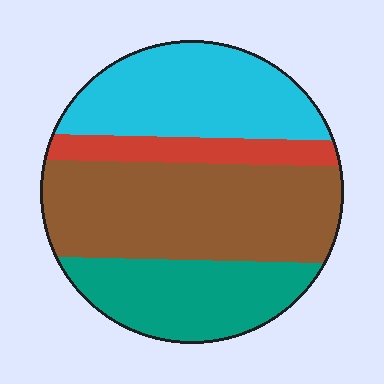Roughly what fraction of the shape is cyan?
Cyan takes up about one quarter (1/4) of the shape.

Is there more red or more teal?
Teal.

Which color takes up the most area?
Brown, at roughly 40%.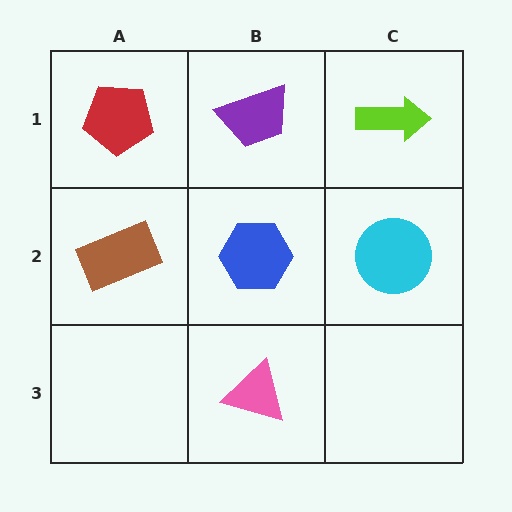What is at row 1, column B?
A purple trapezoid.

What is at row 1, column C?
A lime arrow.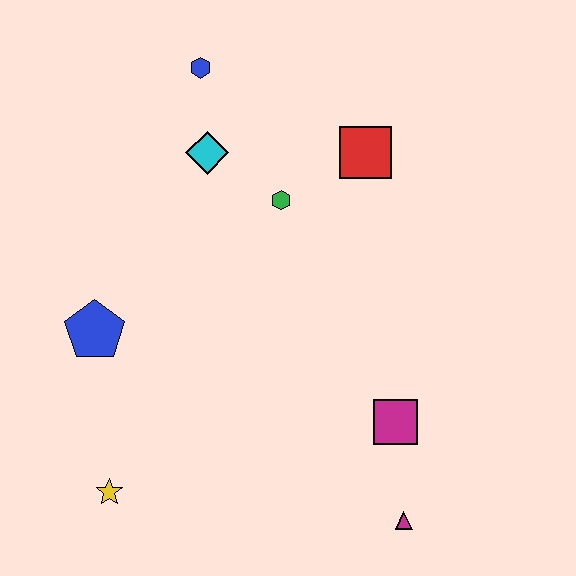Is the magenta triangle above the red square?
No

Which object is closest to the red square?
The green hexagon is closest to the red square.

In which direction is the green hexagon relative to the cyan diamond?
The green hexagon is to the right of the cyan diamond.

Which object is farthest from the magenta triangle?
The blue hexagon is farthest from the magenta triangle.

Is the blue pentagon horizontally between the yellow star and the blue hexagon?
No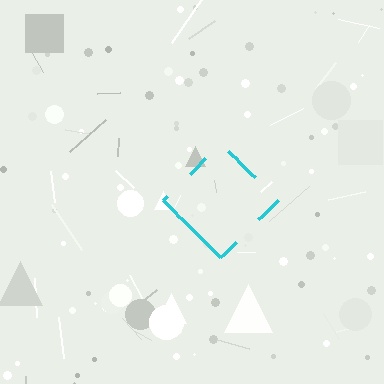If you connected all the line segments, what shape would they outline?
They would outline a diamond.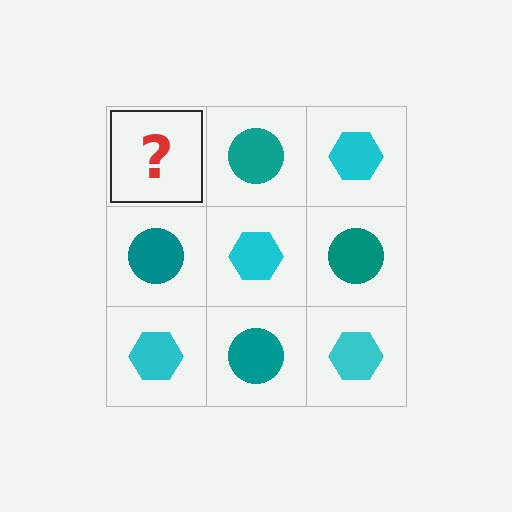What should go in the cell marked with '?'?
The missing cell should contain a cyan hexagon.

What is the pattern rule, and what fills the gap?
The rule is that it alternates cyan hexagon and teal circle in a checkerboard pattern. The gap should be filled with a cyan hexagon.